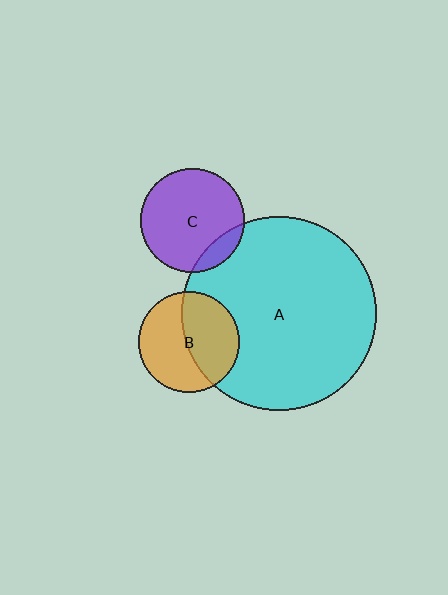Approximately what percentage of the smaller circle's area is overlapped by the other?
Approximately 50%.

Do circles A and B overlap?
Yes.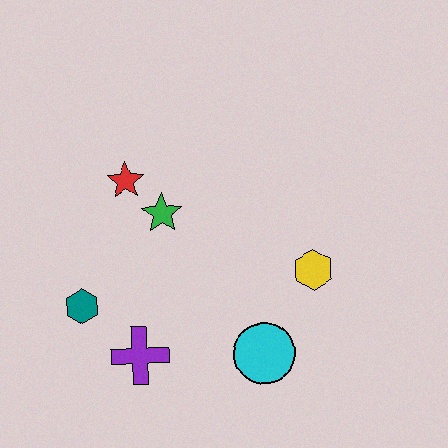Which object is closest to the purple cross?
The teal hexagon is closest to the purple cross.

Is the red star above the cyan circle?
Yes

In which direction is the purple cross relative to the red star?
The purple cross is below the red star.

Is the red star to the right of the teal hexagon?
Yes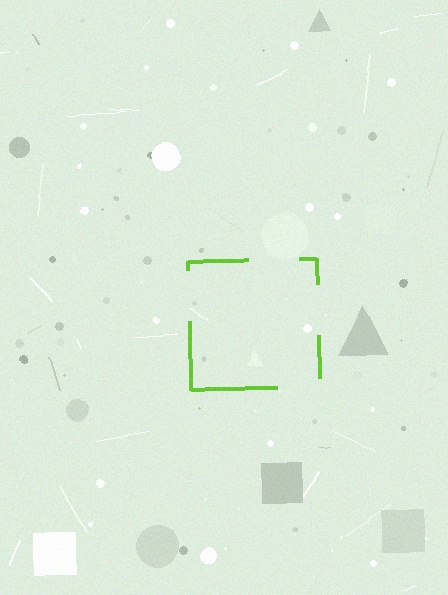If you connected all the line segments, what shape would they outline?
They would outline a square.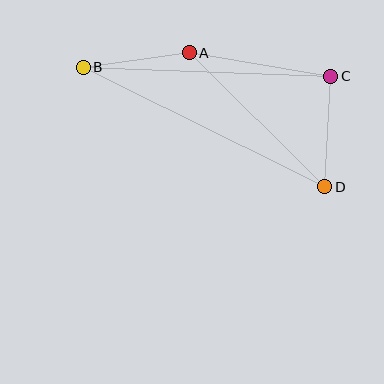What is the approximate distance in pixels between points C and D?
The distance between C and D is approximately 110 pixels.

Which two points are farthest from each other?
Points B and D are farthest from each other.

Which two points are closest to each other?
Points A and B are closest to each other.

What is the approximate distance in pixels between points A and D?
The distance between A and D is approximately 191 pixels.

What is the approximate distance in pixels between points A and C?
The distance between A and C is approximately 144 pixels.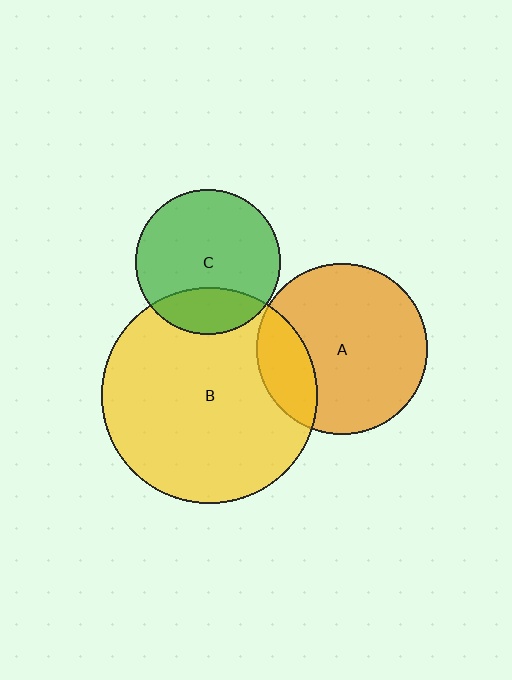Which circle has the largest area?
Circle B (yellow).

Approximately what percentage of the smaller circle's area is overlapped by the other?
Approximately 20%.